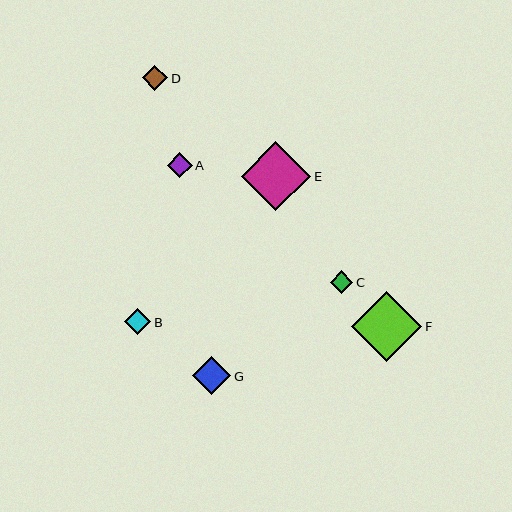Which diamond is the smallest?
Diamond C is the smallest with a size of approximately 22 pixels.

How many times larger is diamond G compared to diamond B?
Diamond G is approximately 1.5 times the size of diamond B.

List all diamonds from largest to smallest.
From largest to smallest: F, E, G, B, D, A, C.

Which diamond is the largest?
Diamond F is the largest with a size of approximately 70 pixels.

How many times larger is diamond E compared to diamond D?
Diamond E is approximately 2.7 times the size of diamond D.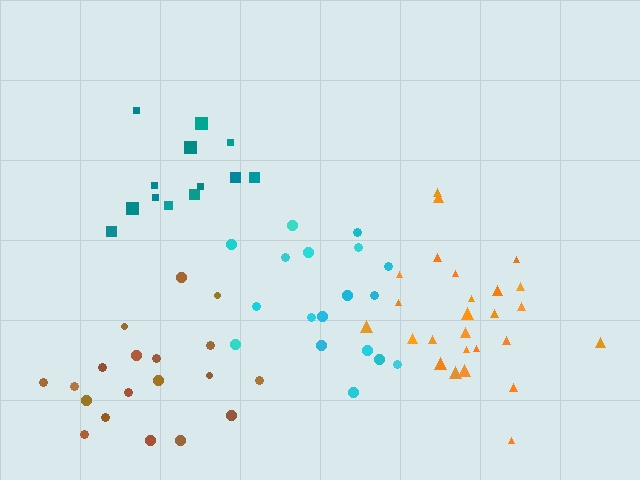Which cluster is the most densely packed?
Orange.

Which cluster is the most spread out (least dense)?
Teal.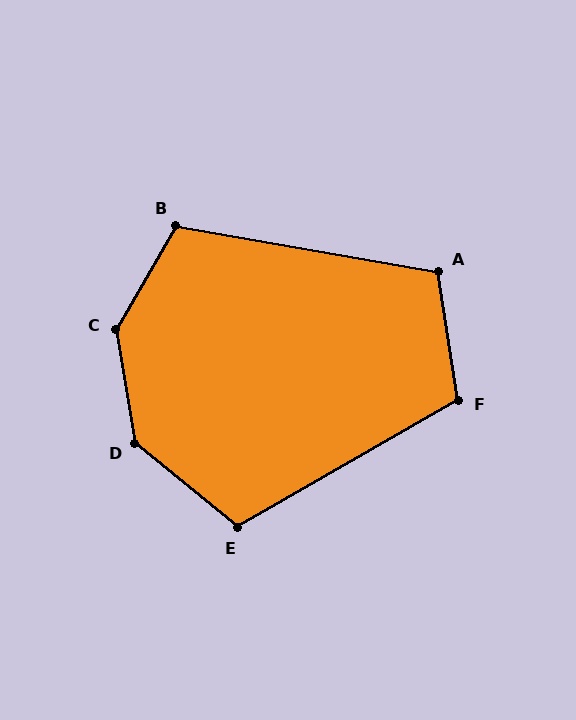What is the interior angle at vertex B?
Approximately 110 degrees (obtuse).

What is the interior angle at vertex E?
Approximately 111 degrees (obtuse).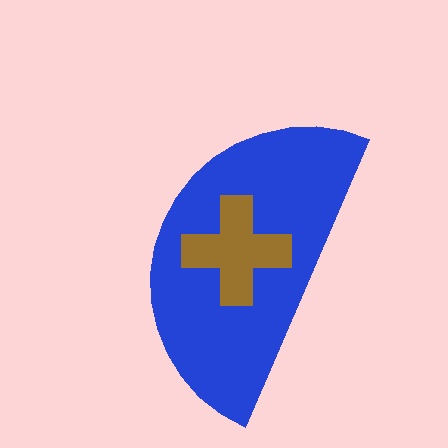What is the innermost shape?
The brown cross.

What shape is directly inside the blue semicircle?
The brown cross.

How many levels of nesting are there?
2.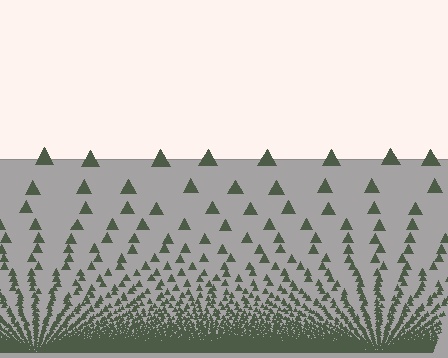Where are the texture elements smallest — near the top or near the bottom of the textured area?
Near the bottom.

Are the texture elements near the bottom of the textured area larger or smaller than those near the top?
Smaller. The gradient is inverted — elements near the bottom are smaller and denser.